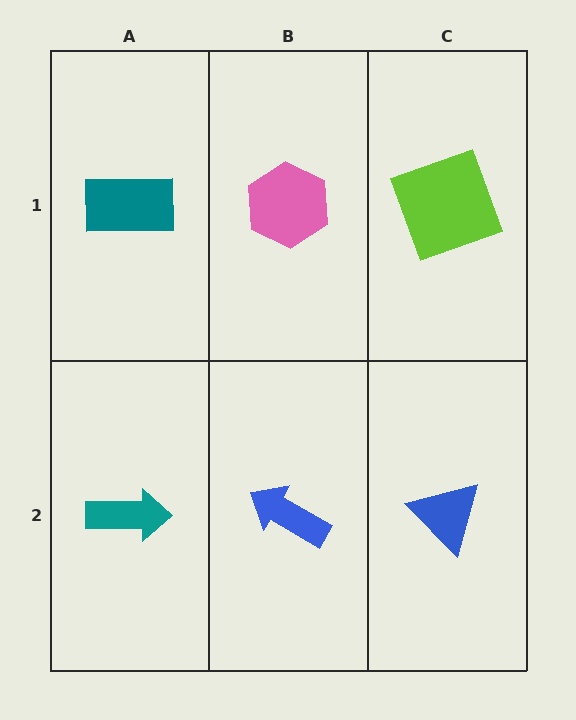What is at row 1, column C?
A lime square.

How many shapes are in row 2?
3 shapes.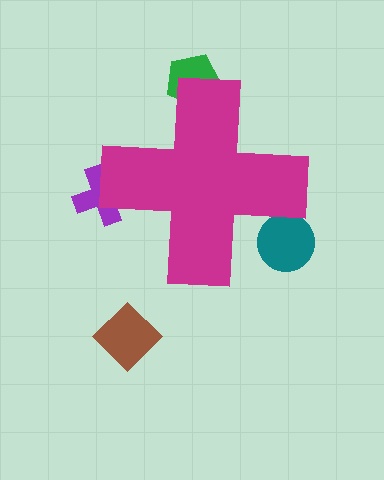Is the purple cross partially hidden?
Yes, the purple cross is partially hidden behind the magenta cross.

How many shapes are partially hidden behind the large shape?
3 shapes are partially hidden.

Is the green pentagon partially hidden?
Yes, the green pentagon is partially hidden behind the magenta cross.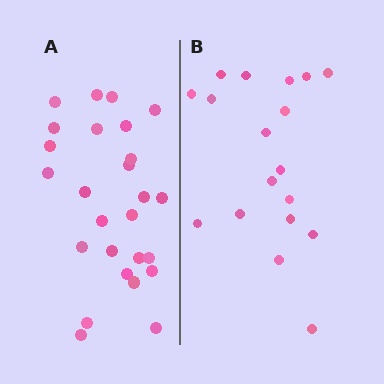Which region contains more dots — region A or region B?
Region A (the left region) has more dots.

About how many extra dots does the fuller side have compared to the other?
Region A has roughly 8 or so more dots than region B.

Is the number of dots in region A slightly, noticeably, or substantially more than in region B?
Region A has noticeably more, but not dramatically so. The ratio is roughly 1.4 to 1.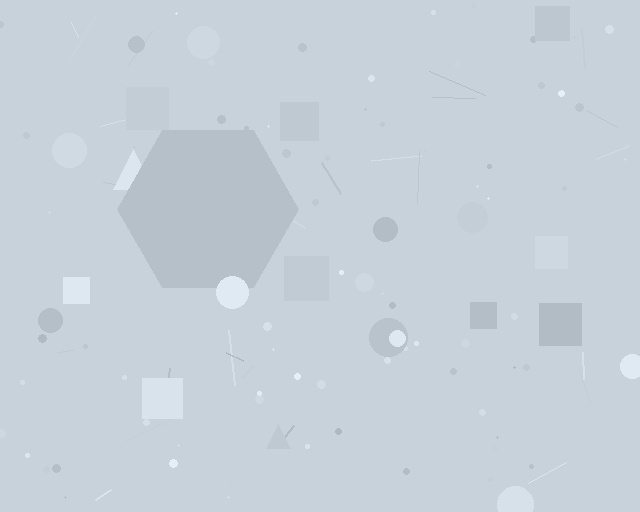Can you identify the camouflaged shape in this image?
The camouflaged shape is a hexagon.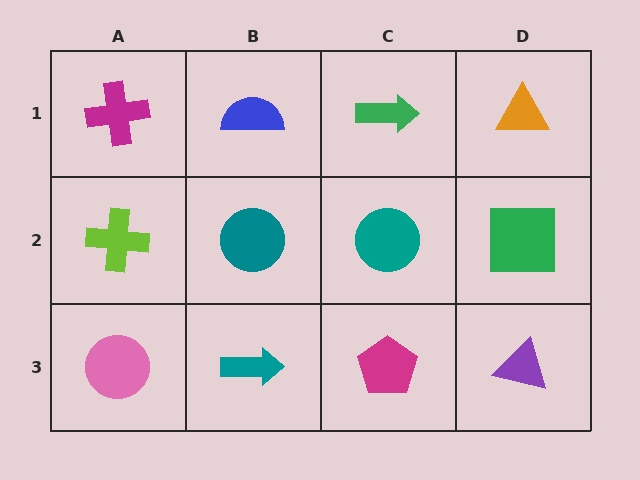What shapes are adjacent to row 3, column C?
A teal circle (row 2, column C), a teal arrow (row 3, column B), a purple triangle (row 3, column D).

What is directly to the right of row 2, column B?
A teal circle.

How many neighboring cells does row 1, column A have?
2.